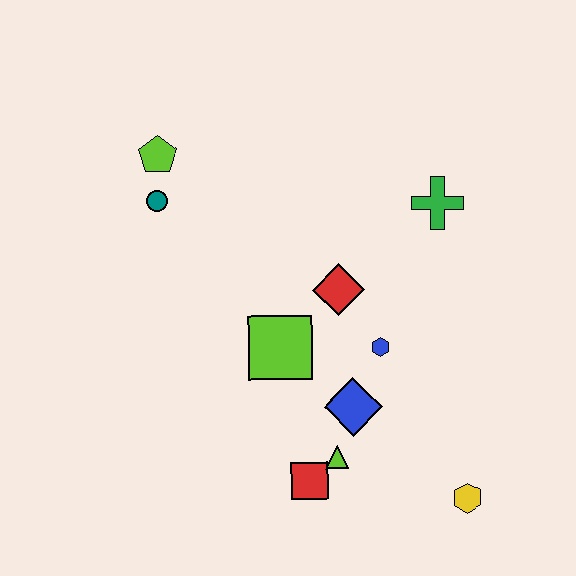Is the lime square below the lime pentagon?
Yes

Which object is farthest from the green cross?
The red square is farthest from the green cross.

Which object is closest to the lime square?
The red diamond is closest to the lime square.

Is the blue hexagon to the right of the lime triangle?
Yes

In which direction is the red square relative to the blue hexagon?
The red square is below the blue hexagon.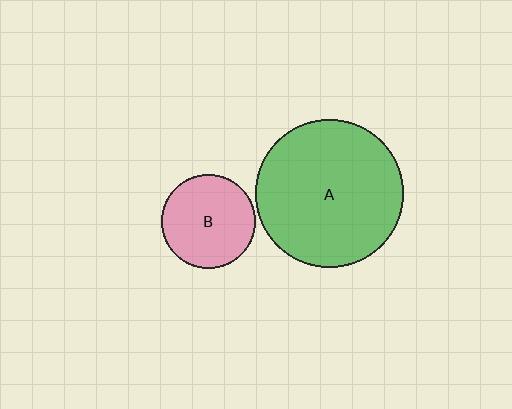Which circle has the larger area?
Circle A (green).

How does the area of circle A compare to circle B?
Approximately 2.5 times.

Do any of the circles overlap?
No, none of the circles overlap.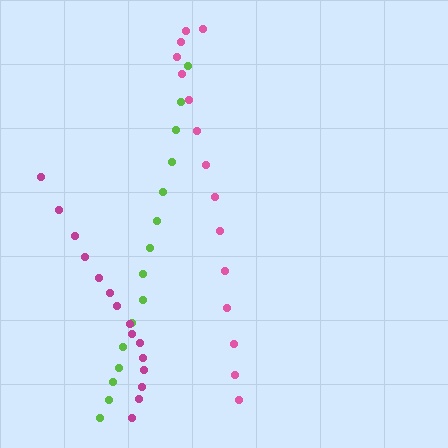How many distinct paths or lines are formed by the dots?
There are 3 distinct paths.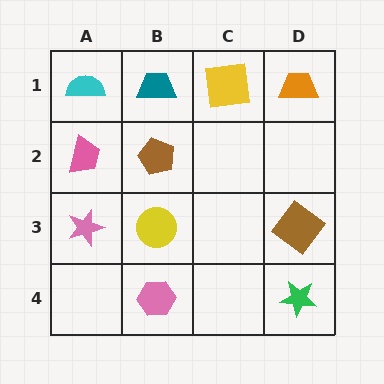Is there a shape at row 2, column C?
No, that cell is empty.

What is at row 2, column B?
A brown pentagon.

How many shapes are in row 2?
2 shapes.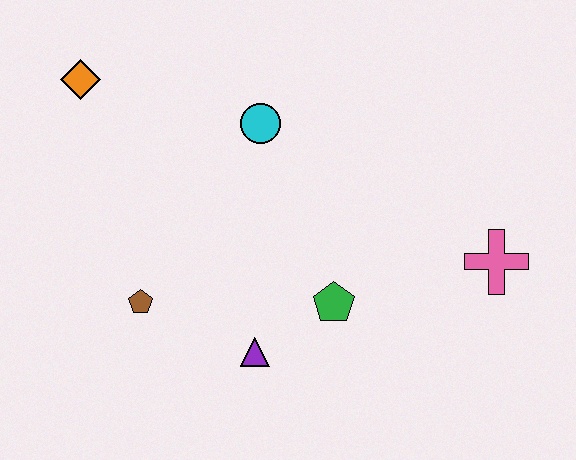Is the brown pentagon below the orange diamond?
Yes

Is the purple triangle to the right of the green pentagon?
No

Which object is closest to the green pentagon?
The purple triangle is closest to the green pentagon.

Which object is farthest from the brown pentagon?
The pink cross is farthest from the brown pentagon.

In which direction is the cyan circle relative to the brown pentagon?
The cyan circle is above the brown pentagon.